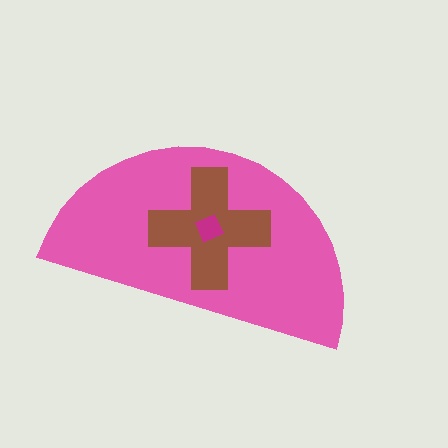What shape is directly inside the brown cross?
The magenta diamond.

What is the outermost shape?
The pink semicircle.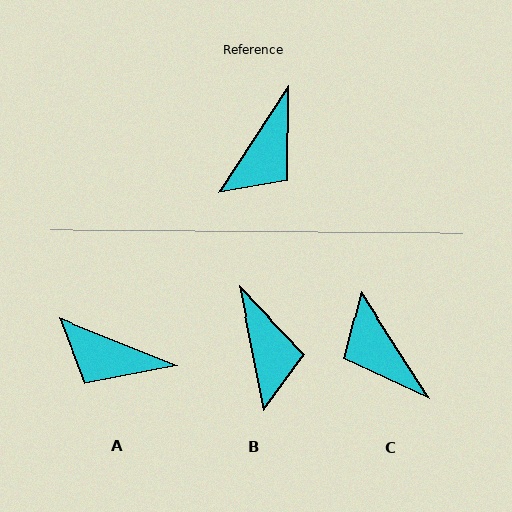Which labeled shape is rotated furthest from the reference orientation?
C, about 114 degrees away.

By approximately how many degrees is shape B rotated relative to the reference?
Approximately 44 degrees counter-clockwise.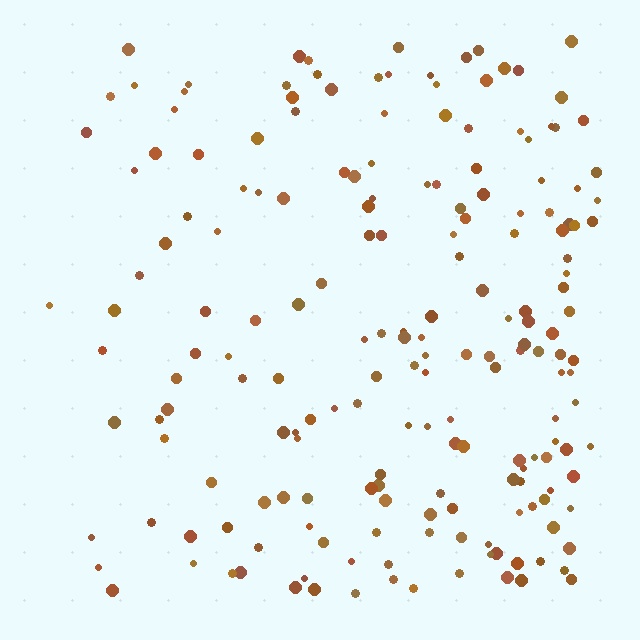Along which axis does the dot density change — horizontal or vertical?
Horizontal.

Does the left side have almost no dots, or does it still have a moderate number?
Still a moderate number, just noticeably fewer than the right.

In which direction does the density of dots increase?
From left to right, with the right side densest.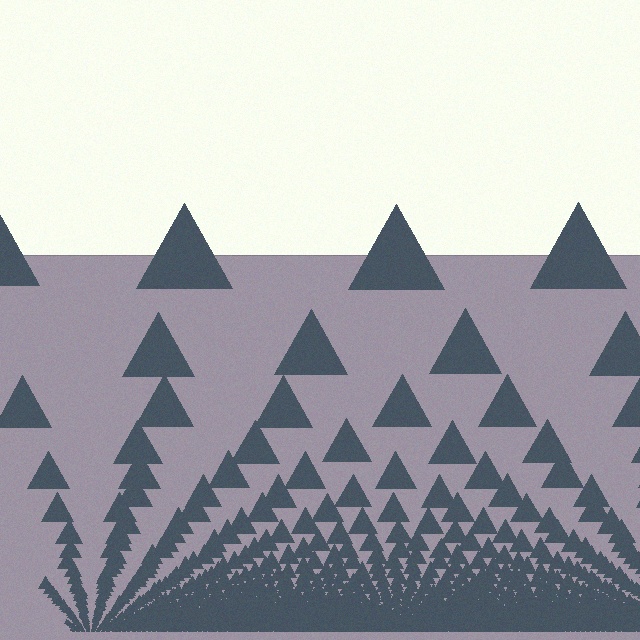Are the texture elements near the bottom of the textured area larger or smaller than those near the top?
Smaller. The gradient is inverted — elements near the bottom are smaller and denser.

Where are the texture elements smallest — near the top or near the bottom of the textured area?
Near the bottom.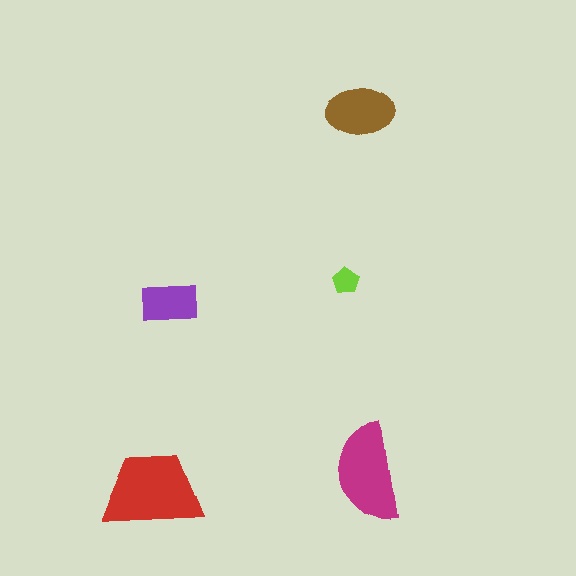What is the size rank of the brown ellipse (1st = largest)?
3rd.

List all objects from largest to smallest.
The red trapezoid, the magenta semicircle, the brown ellipse, the purple rectangle, the lime pentagon.